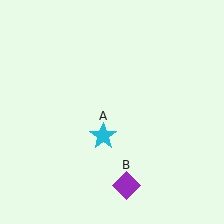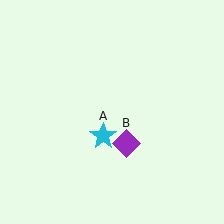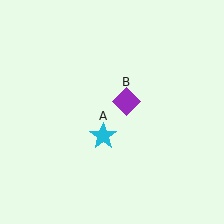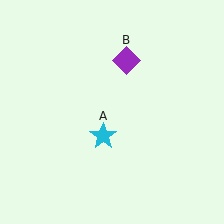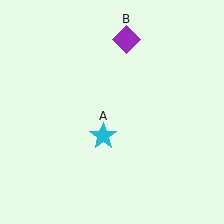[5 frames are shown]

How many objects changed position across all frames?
1 object changed position: purple diamond (object B).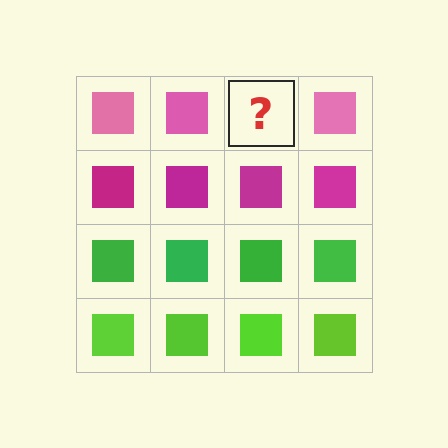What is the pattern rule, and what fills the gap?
The rule is that each row has a consistent color. The gap should be filled with a pink square.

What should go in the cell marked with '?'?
The missing cell should contain a pink square.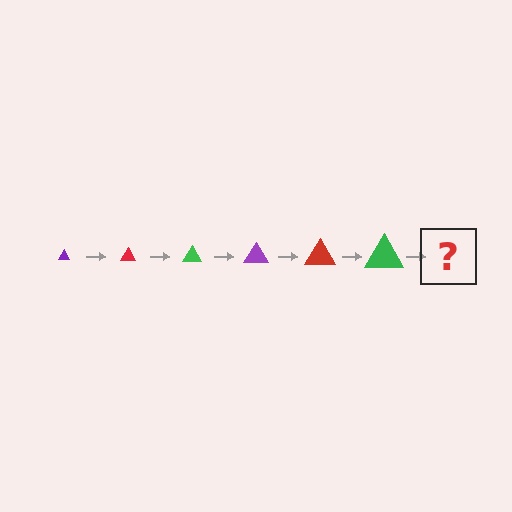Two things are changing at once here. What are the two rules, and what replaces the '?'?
The two rules are that the triangle grows larger each step and the color cycles through purple, red, and green. The '?' should be a purple triangle, larger than the previous one.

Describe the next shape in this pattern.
It should be a purple triangle, larger than the previous one.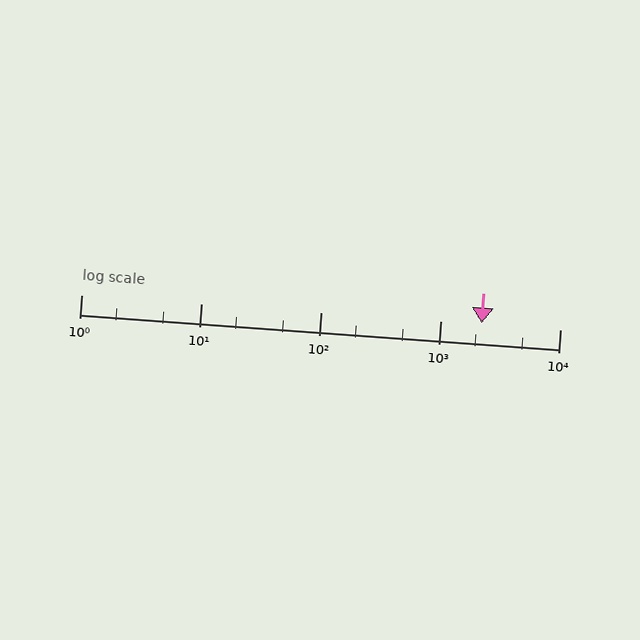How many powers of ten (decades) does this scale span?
The scale spans 4 decades, from 1 to 10000.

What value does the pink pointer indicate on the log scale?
The pointer indicates approximately 2200.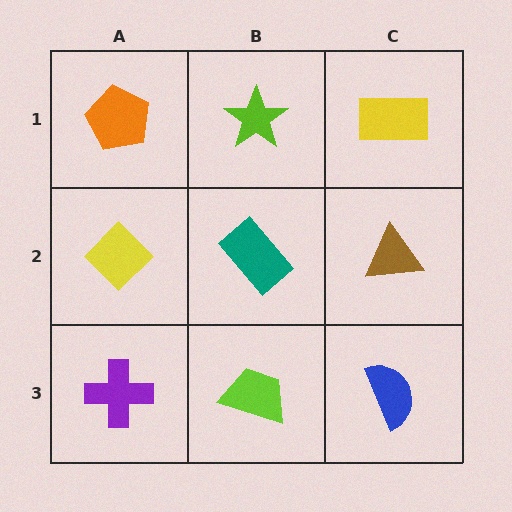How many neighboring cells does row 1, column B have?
3.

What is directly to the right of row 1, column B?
A yellow rectangle.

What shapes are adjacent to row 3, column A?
A yellow diamond (row 2, column A), a lime trapezoid (row 3, column B).